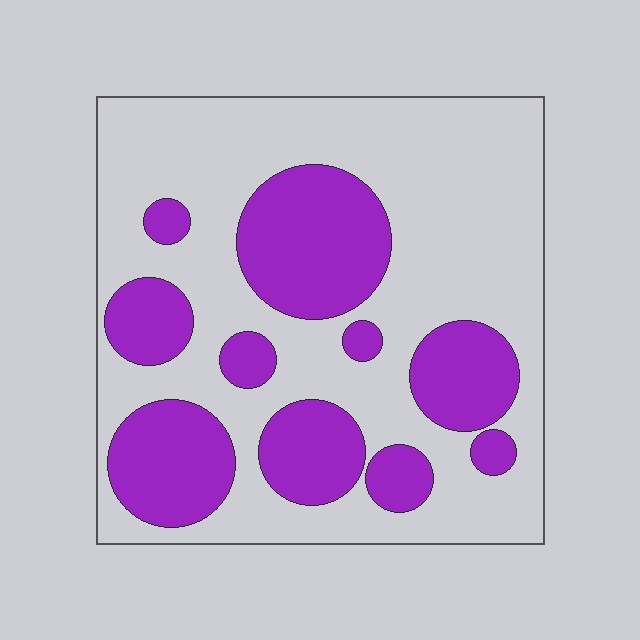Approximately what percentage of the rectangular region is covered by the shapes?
Approximately 35%.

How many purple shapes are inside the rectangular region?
10.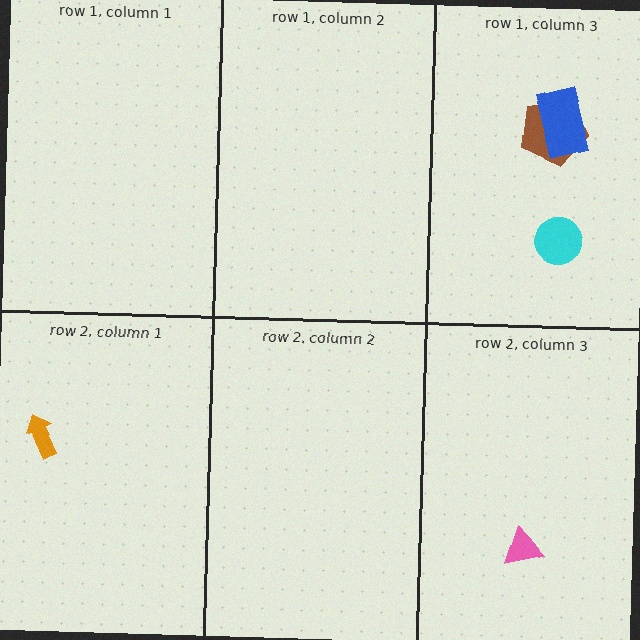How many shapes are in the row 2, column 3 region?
1.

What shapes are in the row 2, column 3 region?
The pink triangle.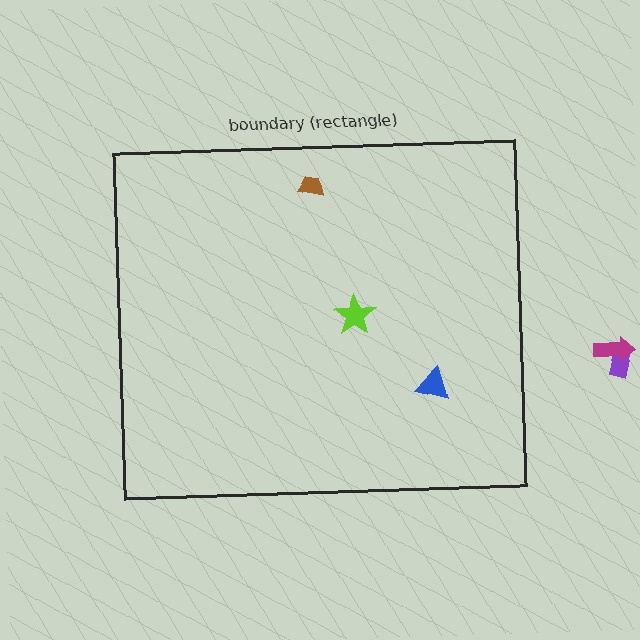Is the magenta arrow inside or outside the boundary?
Outside.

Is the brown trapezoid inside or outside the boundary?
Inside.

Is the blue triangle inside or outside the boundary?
Inside.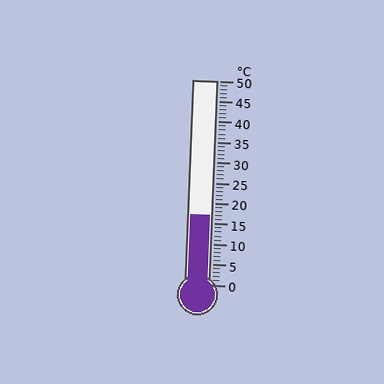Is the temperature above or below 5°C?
The temperature is above 5°C.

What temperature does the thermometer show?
The thermometer shows approximately 17°C.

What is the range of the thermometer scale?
The thermometer scale ranges from 0°C to 50°C.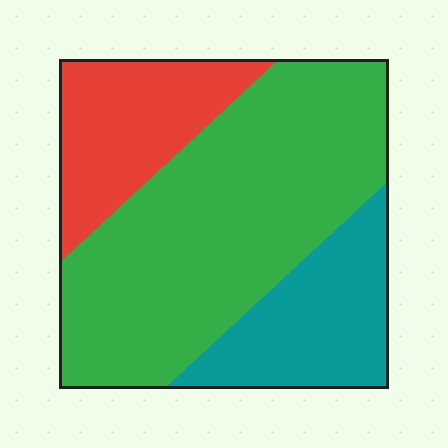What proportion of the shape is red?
Red takes up between a sixth and a third of the shape.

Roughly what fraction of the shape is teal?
Teal takes up between a sixth and a third of the shape.